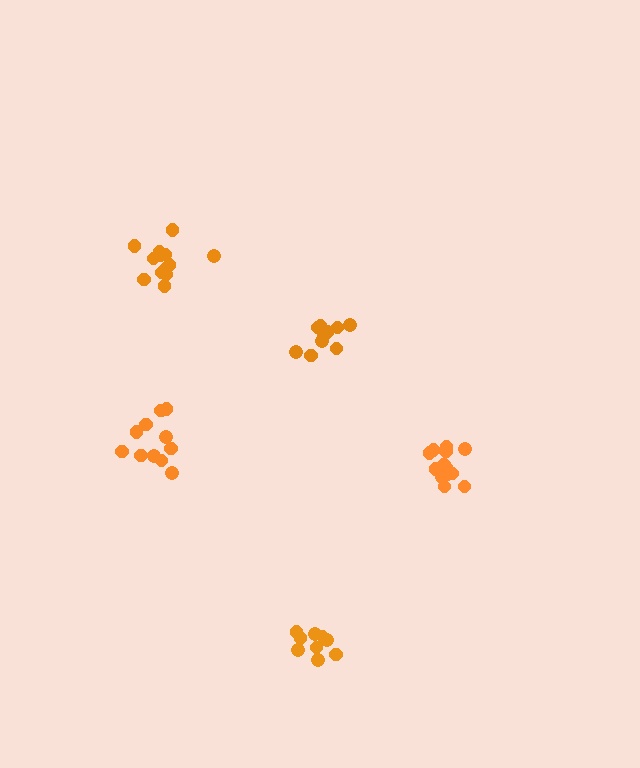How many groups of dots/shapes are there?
There are 5 groups.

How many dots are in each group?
Group 1: 10 dots, Group 2: 13 dots, Group 3: 14 dots, Group 4: 9 dots, Group 5: 11 dots (57 total).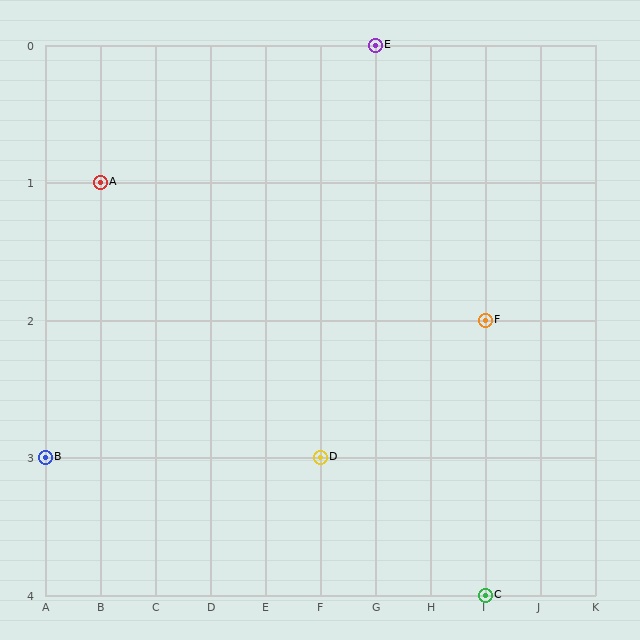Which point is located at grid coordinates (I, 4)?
Point C is at (I, 4).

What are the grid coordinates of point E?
Point E is at grid coordinates (G, 0).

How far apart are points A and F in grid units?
Points A and F are 7 columns and 1 row apart (about 7.1 grid units diagonally).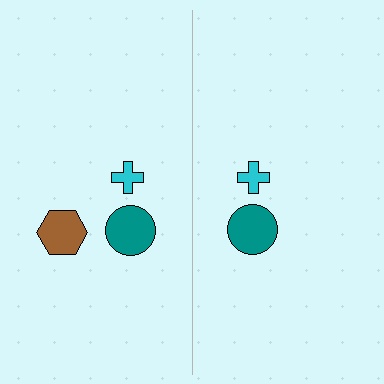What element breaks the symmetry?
A brown hexagon is missing from the right side.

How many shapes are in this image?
There are 5 shapes in this image.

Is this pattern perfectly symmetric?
No, the pattern is not perfectly symmetric. A brown hexagon is missing from the right side.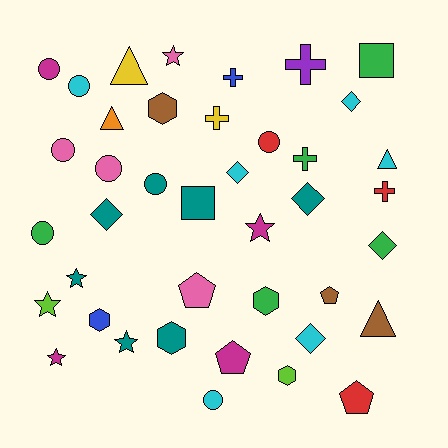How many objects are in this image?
There are 40 objects.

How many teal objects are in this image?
There are 7 teal objects.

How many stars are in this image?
There are 6 stars.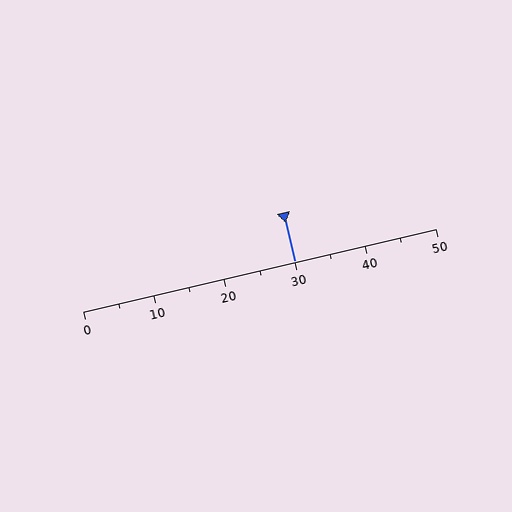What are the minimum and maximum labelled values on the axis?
The axis runs from 0 to 50.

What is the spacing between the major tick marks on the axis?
The major ticks are spaced 10 apart.